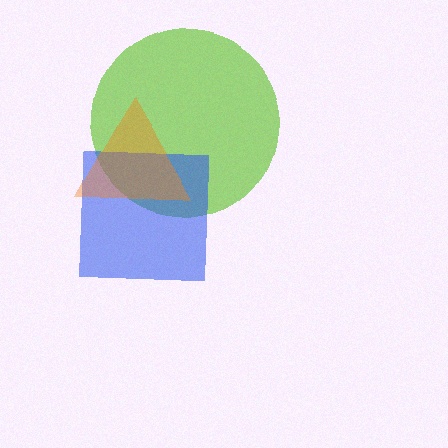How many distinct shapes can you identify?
There are 3 distinct shapes: a lime circle, a blue square, an orange triangle.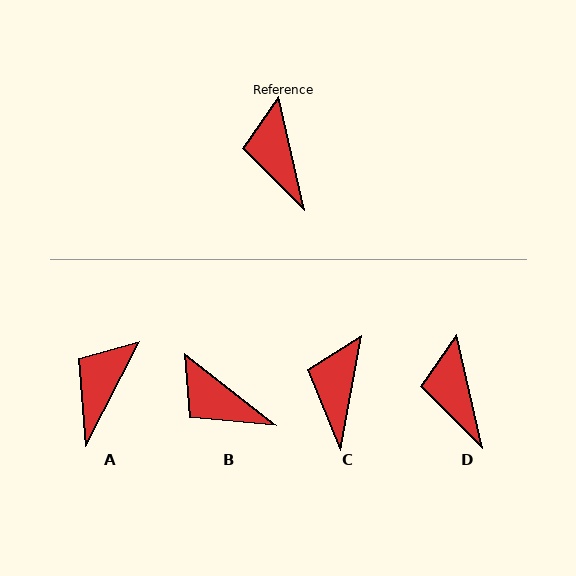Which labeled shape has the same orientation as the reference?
D.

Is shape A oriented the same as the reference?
No, it is off by about 40 degrees.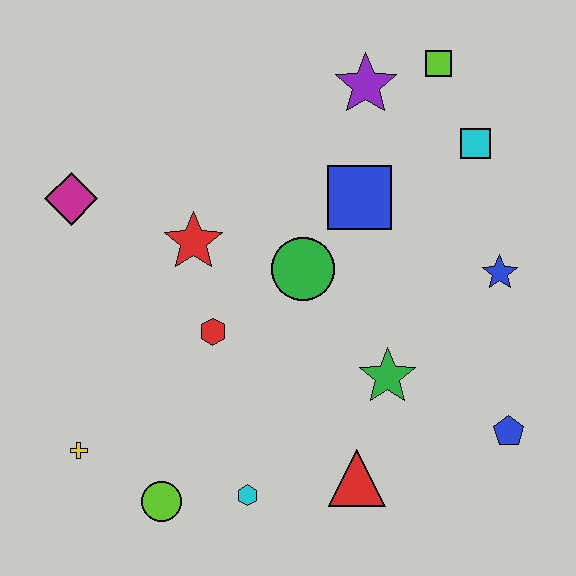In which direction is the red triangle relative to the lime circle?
The red triangle is to the right of the lime circle.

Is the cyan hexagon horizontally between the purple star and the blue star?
No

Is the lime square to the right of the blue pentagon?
No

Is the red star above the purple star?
No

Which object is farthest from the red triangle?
The lime square is farthest from the red triangle.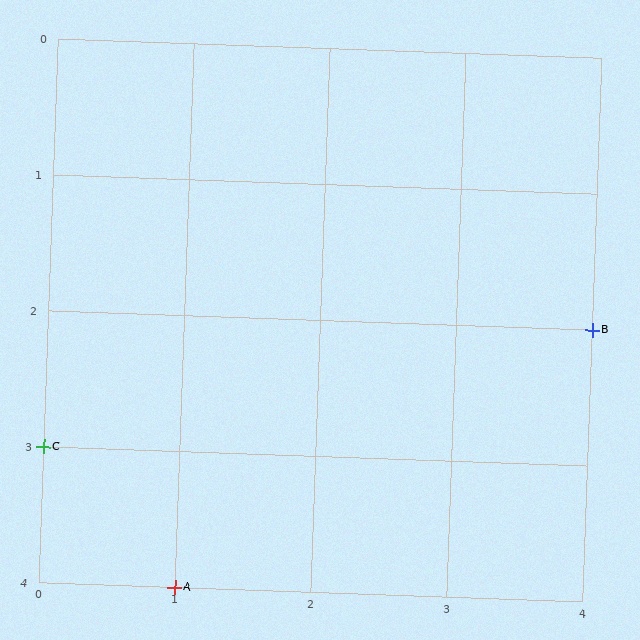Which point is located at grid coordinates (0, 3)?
Point C is at (0, 3).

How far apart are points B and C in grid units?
Points B and C are 4 columns and 1 row apart (about 4.1 grid units diagonally).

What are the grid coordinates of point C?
Point C is at grid coordinates (0, 3).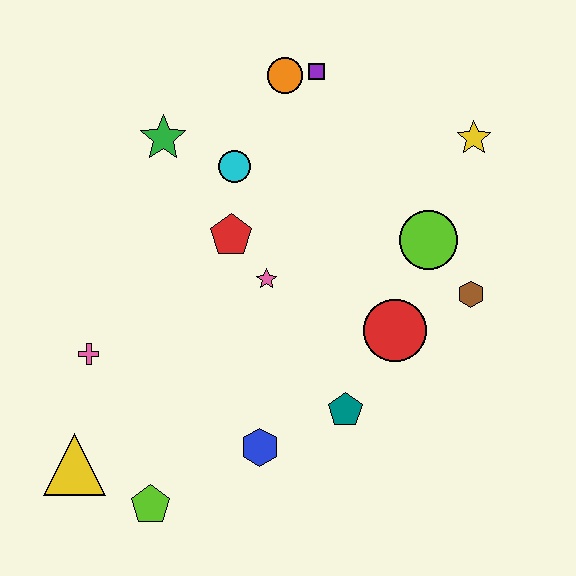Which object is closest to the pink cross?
The yellow triangle is closest to the pink cross.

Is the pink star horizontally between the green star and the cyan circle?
No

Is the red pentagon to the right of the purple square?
No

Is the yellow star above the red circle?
Yes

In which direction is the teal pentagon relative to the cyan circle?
The teal pentagon is below the cyan circle.